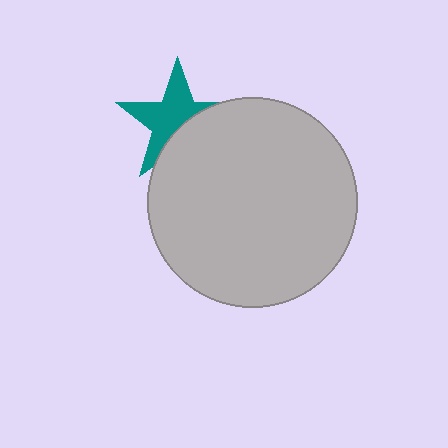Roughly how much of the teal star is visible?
About half of it is visible (roughly 59%).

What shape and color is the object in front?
The object in front is a light gray circle.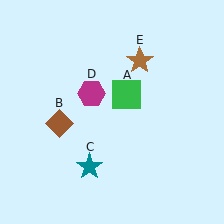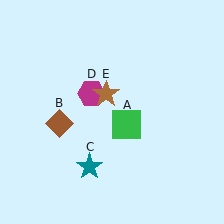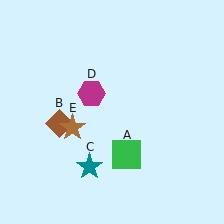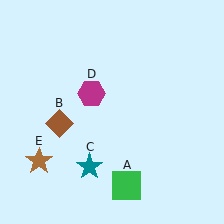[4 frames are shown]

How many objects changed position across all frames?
2 objects changed position: green square (object A), brown star (object E).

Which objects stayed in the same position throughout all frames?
Brown diamond (object B) and teal star (object C) and magenta hexagon (object D) remained stationary.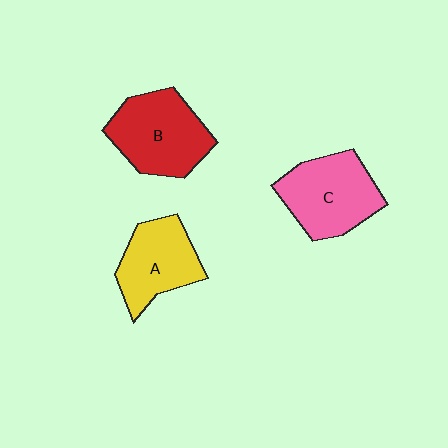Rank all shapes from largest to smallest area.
From largest to smallest: B (red), C (pink), A (yellow).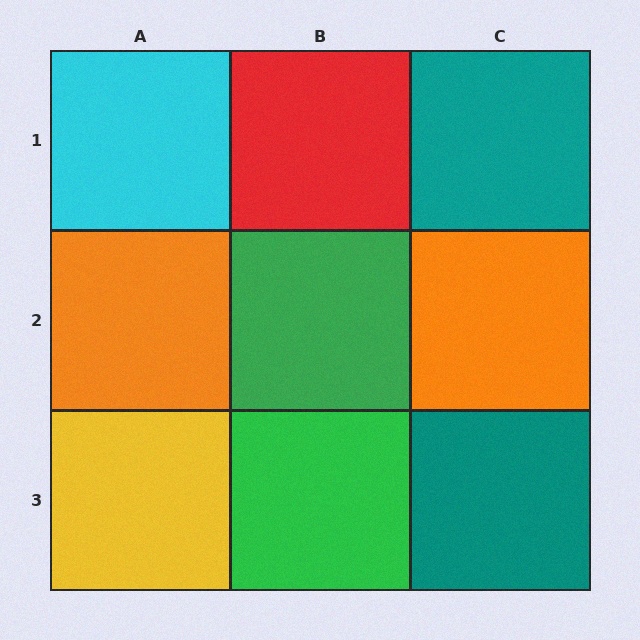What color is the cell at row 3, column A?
Yellow.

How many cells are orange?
2 cells are orange.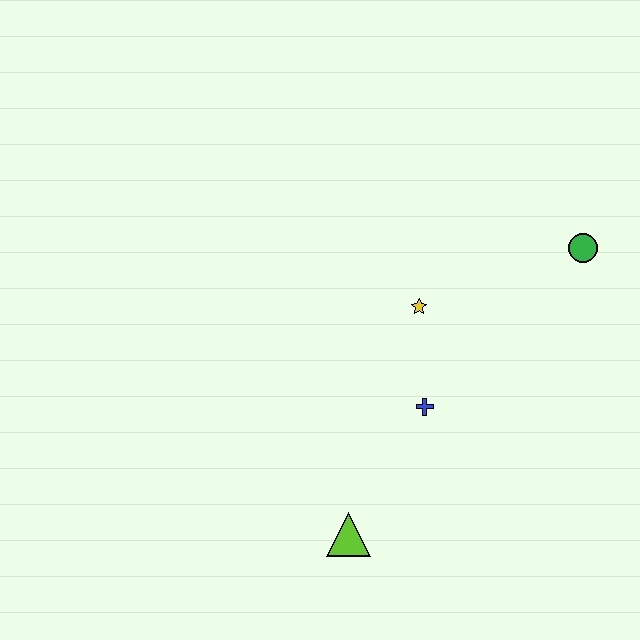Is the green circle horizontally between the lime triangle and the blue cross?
No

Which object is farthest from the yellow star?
The lime triangle is farthest from the yellow star.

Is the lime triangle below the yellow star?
Yes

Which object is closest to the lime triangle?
The blue cross is closest to the lime triangle.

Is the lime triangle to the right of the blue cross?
No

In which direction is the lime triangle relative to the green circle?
The lime triangle is below the green circle.